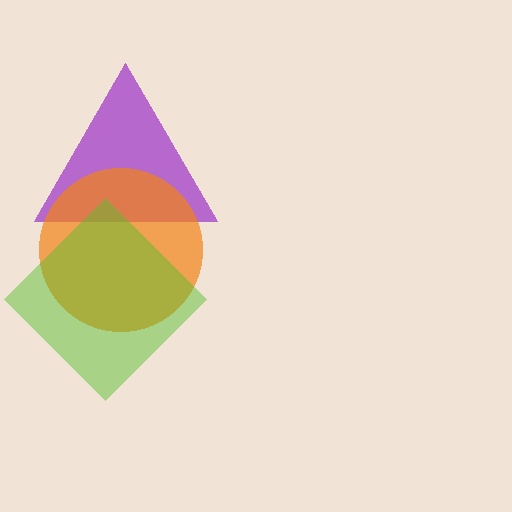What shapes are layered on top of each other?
The layered shapes are: a purple triangle, an orange circle, a lime diamond.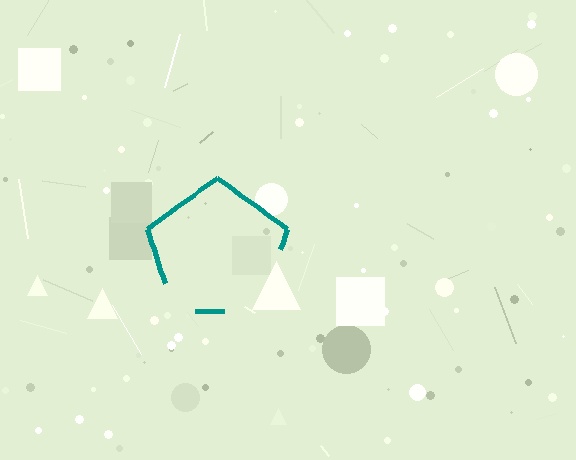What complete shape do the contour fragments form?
The contour fragments form a pentagon.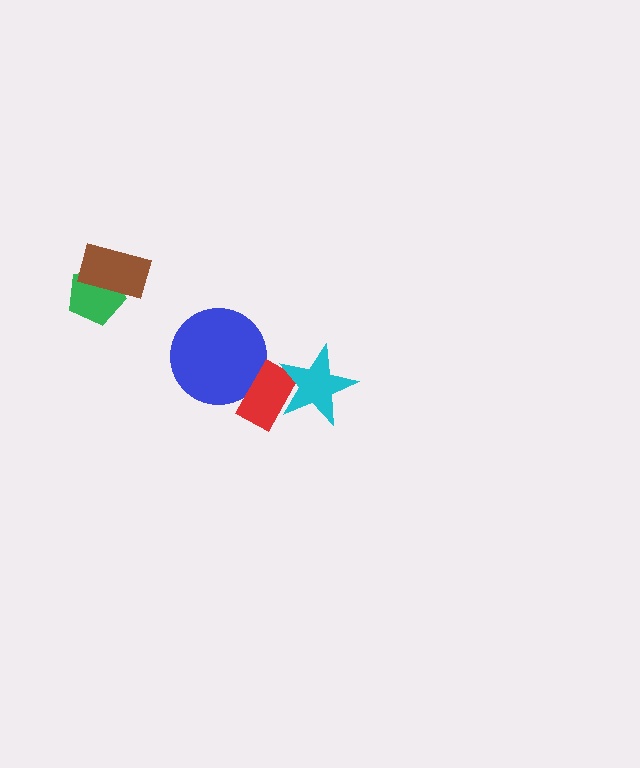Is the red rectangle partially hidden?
Yes, it is partially covered by another shape.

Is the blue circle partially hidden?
Yes, it is partially covered by another shape.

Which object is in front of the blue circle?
The red rectangle is in front of the blue circle.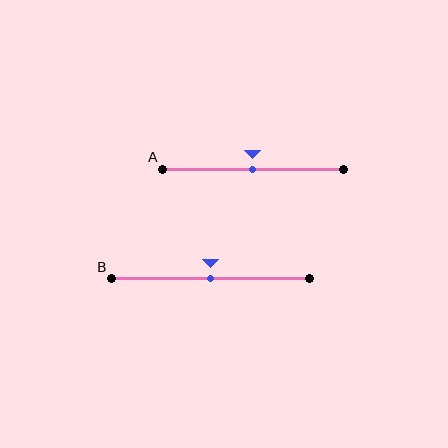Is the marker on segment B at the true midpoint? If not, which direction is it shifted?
Yes, the marker on segment B is at the true midpoint.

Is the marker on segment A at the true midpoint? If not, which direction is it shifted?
Yes, the marker on segment A is at the true midpoint.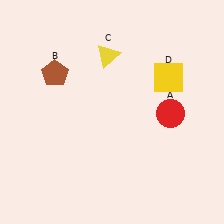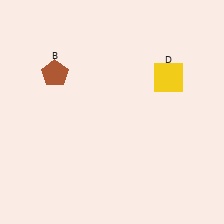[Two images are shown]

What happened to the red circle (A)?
The red circle (A) was removed in Image 2. It was in the bottom-right area of Image 1.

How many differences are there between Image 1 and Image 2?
There are 2 differences between the two images.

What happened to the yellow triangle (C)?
The yellow triangle (C) was removed in Image 2. It was in the top-left area of Image 1.